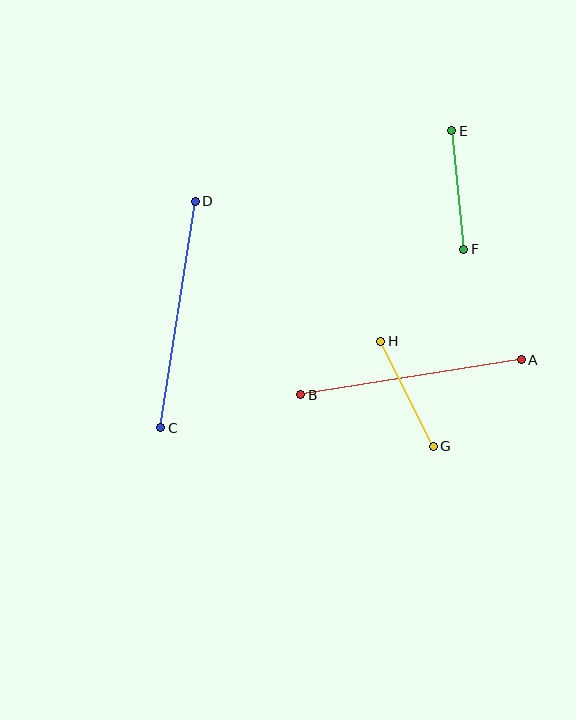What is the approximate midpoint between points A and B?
The midpoint is at approximately (411, 377) pixels.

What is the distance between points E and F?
The distance is approximately 119 pixels.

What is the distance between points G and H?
The distance is approximately 118 pixels.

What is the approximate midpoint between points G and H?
The midpoint is at approximately (407, 394) pixels.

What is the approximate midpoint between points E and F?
The midpoint is at approximately (458, 190) pixels.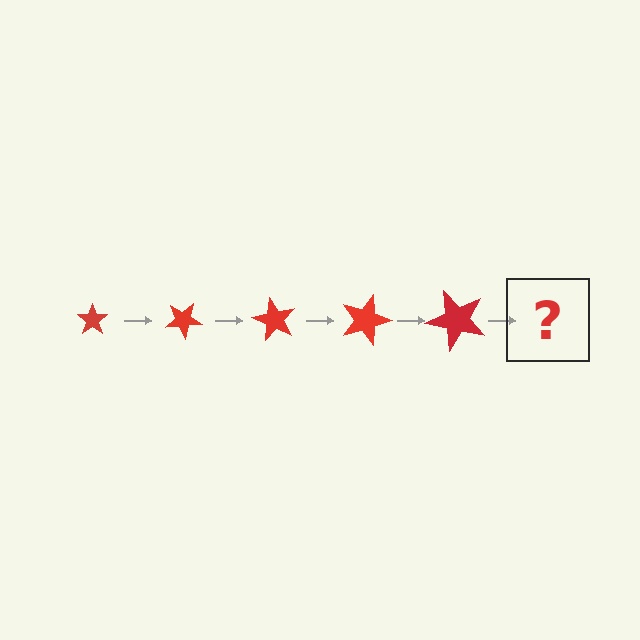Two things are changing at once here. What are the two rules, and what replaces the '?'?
The two rules are that the star grows larger each step and it rotates 30 degrees each step. The '?' should be a star, larger than the previous one and rotated 150 degrees from the start.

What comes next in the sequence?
The next element should be a star, larger than the previous one and rotated 150 degrees from the start.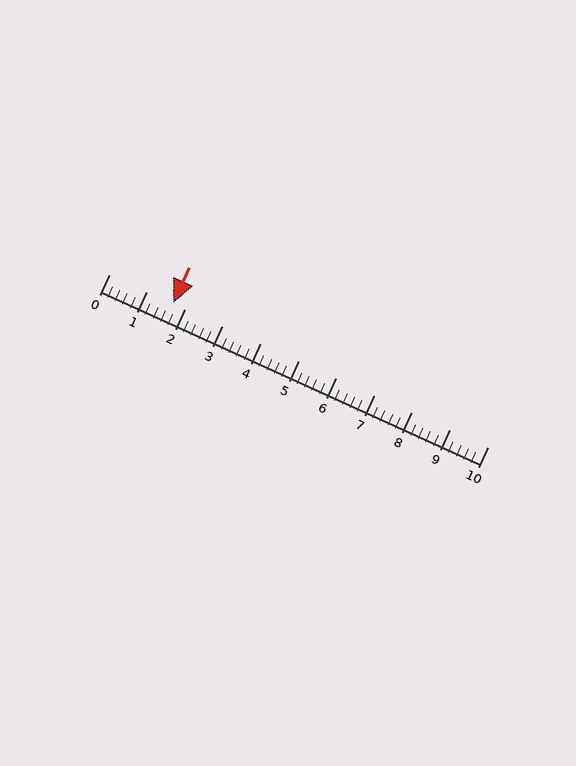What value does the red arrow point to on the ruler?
The red arrow points to approximately 1.7.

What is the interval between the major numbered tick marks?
The major tick marks are spaced 1 units apart.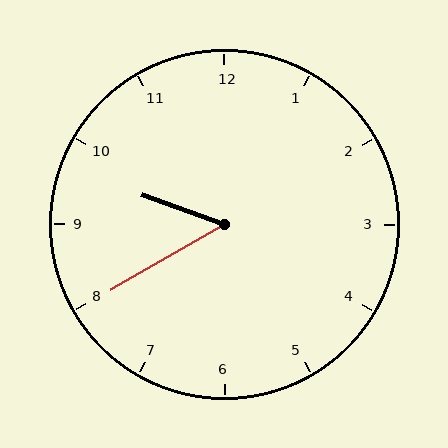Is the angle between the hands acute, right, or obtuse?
It is acute.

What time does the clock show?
9:40.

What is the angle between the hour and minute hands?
Approximately 50 degrees.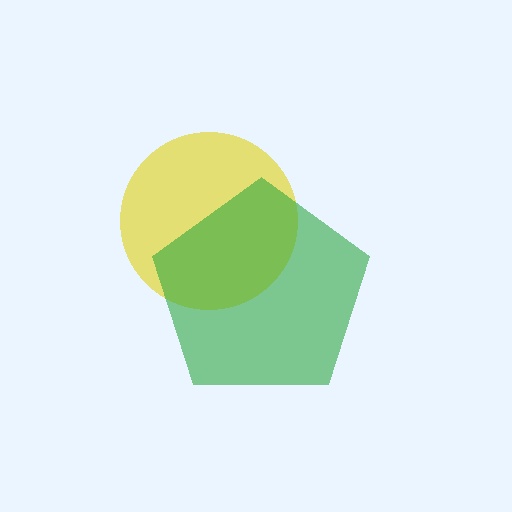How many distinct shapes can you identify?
There are 2 distinct shapes: a yellow circle, a green pentagon.